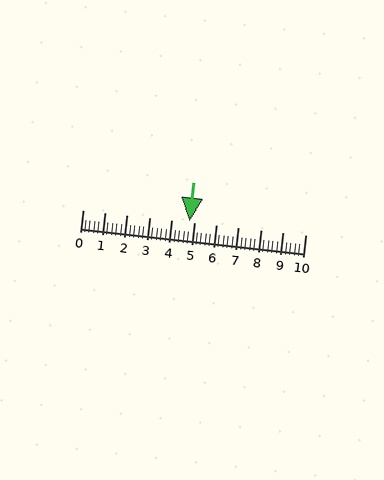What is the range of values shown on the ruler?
The ruler shows values from 0 to 10.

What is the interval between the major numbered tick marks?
The major tick marks are spaced 1 units apart.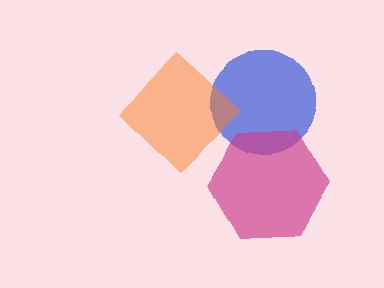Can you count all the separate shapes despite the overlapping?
Yes, there are 3 separate shapes.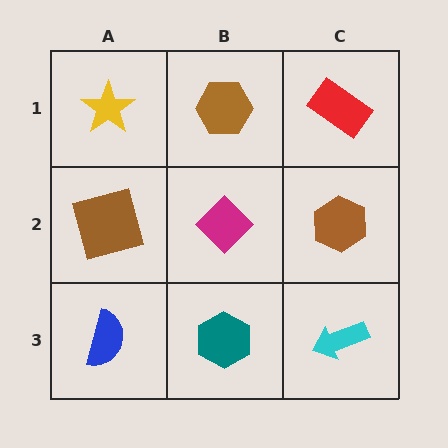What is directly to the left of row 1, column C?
A brown hexagon.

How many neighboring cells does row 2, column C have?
3.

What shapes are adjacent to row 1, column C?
A brown hexagon (row 2, column C), a brown hexagon (row 1, column B).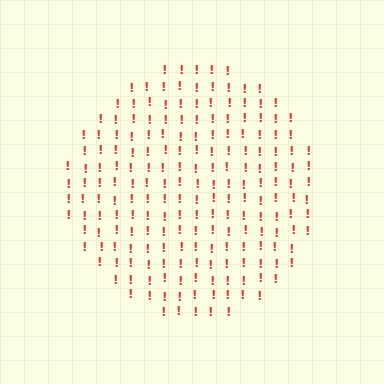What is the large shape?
The large shape is a circle.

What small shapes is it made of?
It is made of small exclamation marks.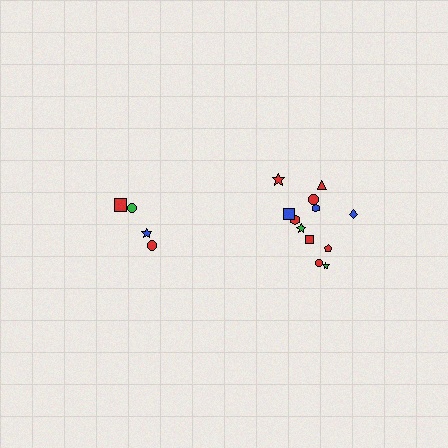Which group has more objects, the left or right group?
The right group.